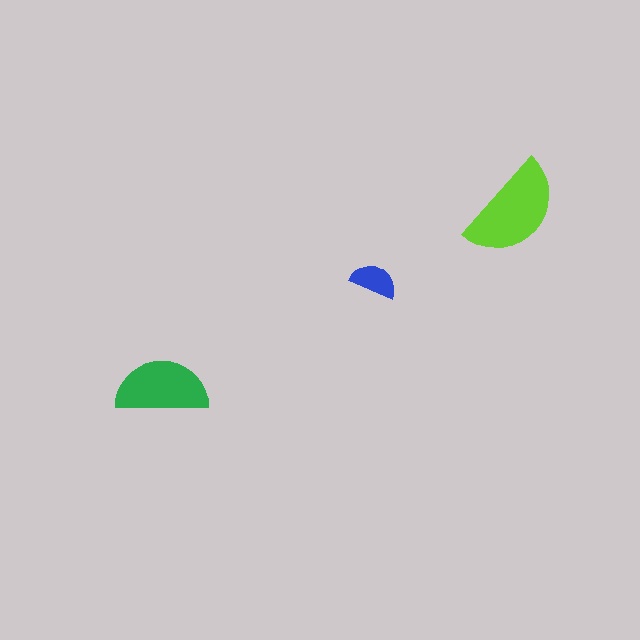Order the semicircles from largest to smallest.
the lime one, the green one, the blue one.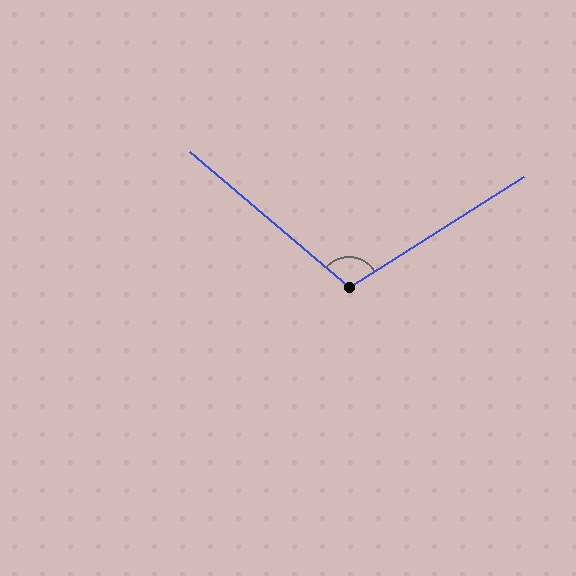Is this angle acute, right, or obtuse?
It is obtuse.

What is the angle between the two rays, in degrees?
Approximately 107 degrees.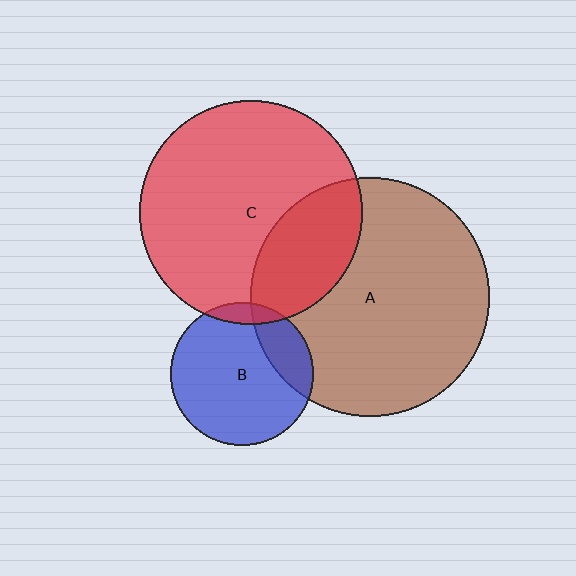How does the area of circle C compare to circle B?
Approximately 2.4 times.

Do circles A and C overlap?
Yes.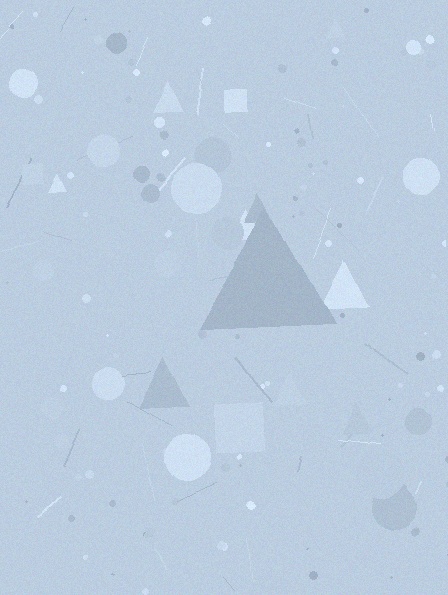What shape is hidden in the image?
A triangle is hidden in the image.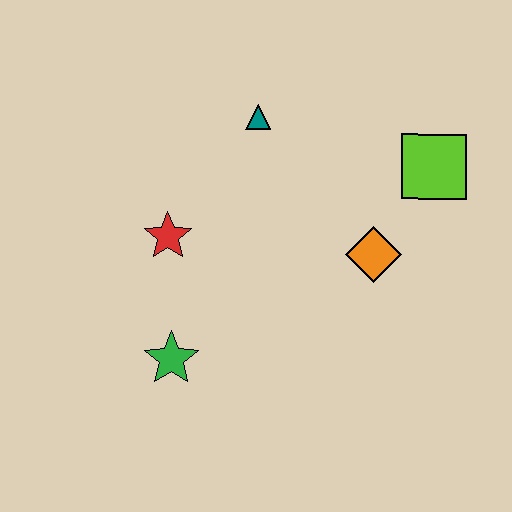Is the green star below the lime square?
Yes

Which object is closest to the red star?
The green star is closest to the red star.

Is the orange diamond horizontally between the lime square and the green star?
Yes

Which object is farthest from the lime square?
The green star is farthest from the lime square.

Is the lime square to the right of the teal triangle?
Yes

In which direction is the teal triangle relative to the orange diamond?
The teal triangle is above the orange diamond.